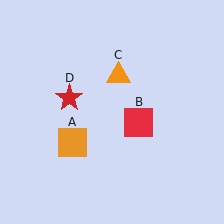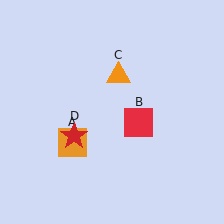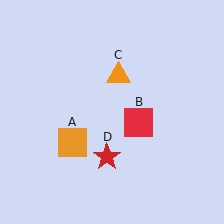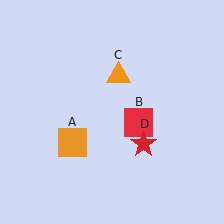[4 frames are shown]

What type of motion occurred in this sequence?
The red star (object D) rotated counterclockwise around the center of the scene.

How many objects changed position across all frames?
1 object changed position: red star (object D).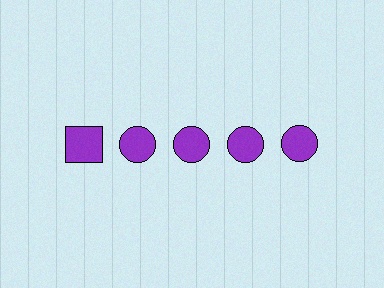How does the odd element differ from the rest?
It has a different shape: square instead of circle.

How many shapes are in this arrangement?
There are 5 shapes arranged in a grid pattern.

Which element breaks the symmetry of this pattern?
The purple square in the top row, leftmost column breaks the symmetry. All other shapes are purple circles.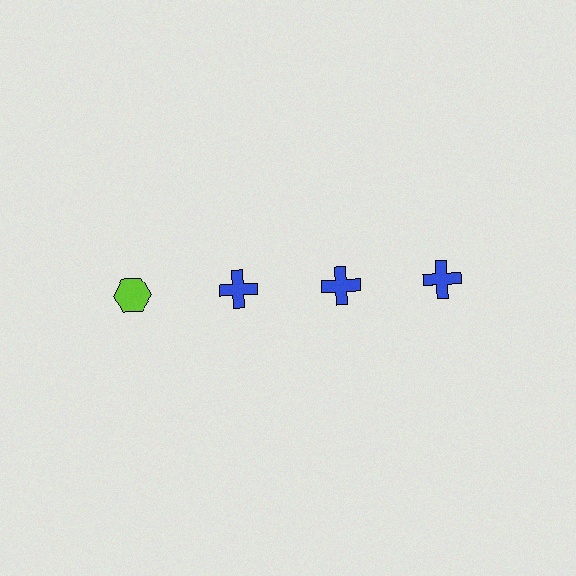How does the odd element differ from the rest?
It differs in both color (lime instead of blue) and shape (hexagon instead of cross).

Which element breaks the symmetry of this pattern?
The lime hexagon in the top row, leftmost column breaks the symmetry. All other shapes are blue crosses.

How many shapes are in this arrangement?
There are 4 shapes arranged in a grid pattern.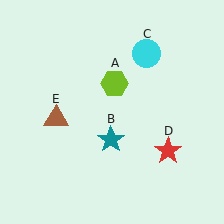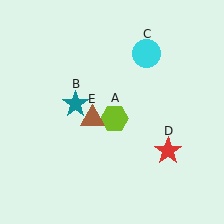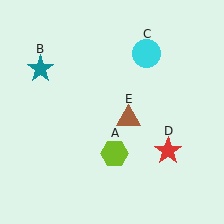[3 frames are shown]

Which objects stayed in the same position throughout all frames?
Cyan circle (object C) and red star (object D) remained stationary.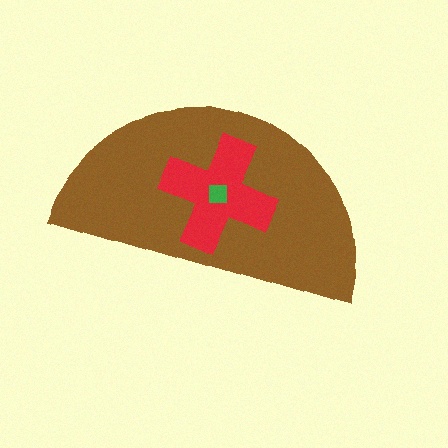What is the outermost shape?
The brown semicircle.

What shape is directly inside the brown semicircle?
The red cross.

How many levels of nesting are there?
3.